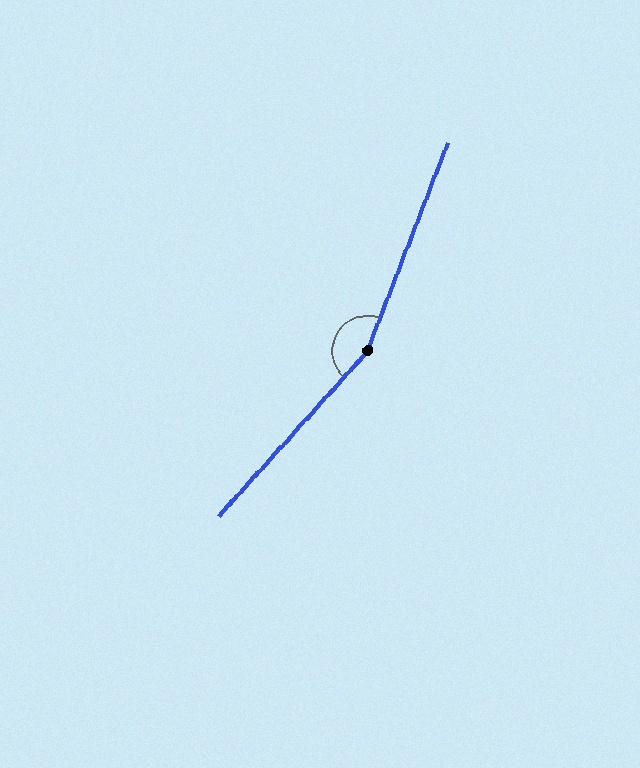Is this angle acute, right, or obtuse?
It is obtuse.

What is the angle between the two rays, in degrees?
Approximately 159 degrees.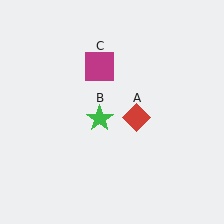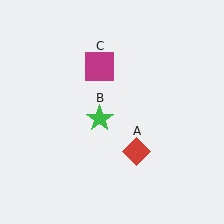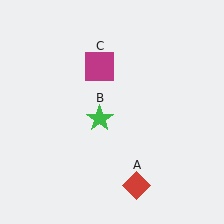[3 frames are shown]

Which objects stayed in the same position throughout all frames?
Green star (object B) and magenta square (object C) remained stationary.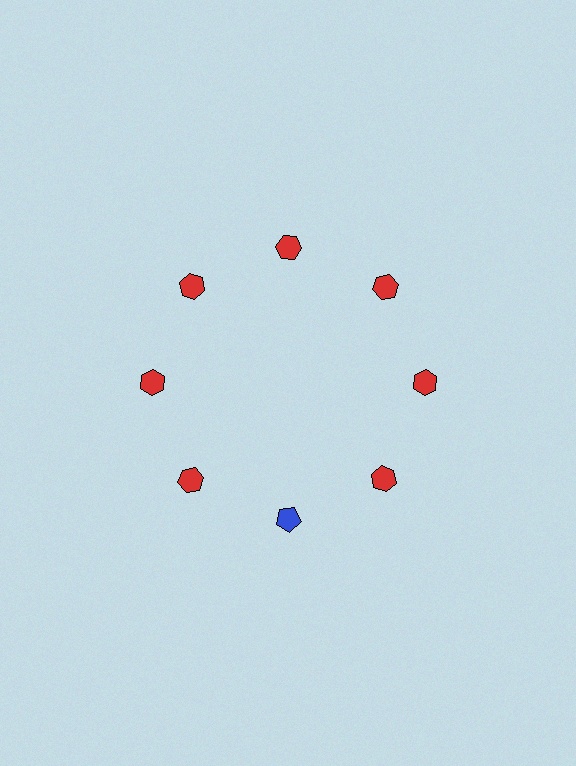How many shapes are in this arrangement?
There are 8 shapes arranged in a ring pattern.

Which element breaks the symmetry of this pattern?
The blue pentagon at roughly the 6 o'clock position breaks the symmetry. All other shapes are red hexagons.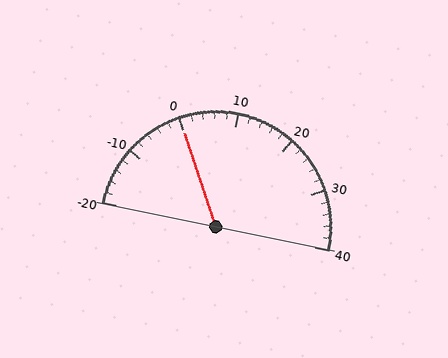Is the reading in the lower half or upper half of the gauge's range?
The reading is in the lower half of the range (-20 to 40).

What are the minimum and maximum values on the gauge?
The gauge ranges from -20 to 40.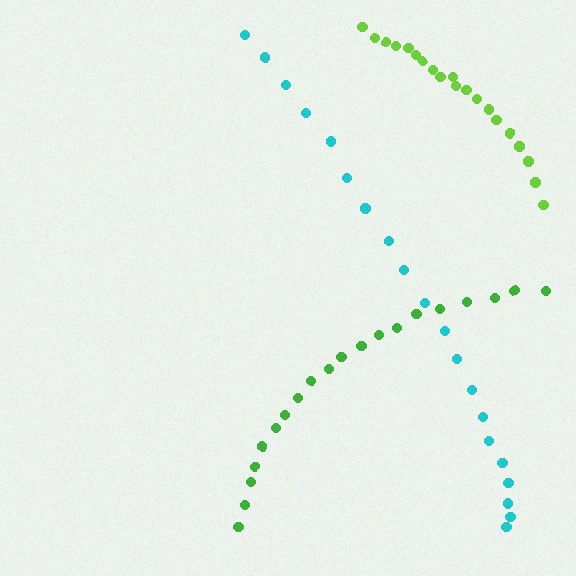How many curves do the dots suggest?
There are 3 distinct paths.